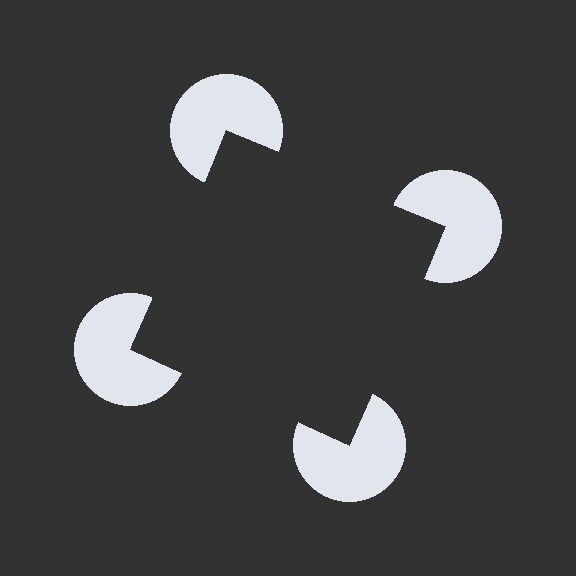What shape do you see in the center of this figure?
An illusory square — its edges are inferred from the aligned wedge cuts in the pac-man discs, not physically drawn.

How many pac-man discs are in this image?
There are 4 — one at each vertex of the illusory square.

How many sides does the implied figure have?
4 sides.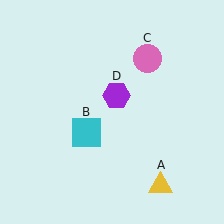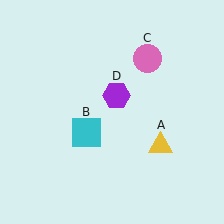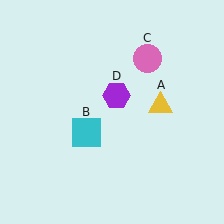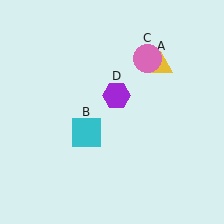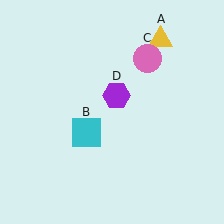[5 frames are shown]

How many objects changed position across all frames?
1 object changed position: yellow triangle (object A).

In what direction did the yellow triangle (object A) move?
The yellow triangle (object A) moved up.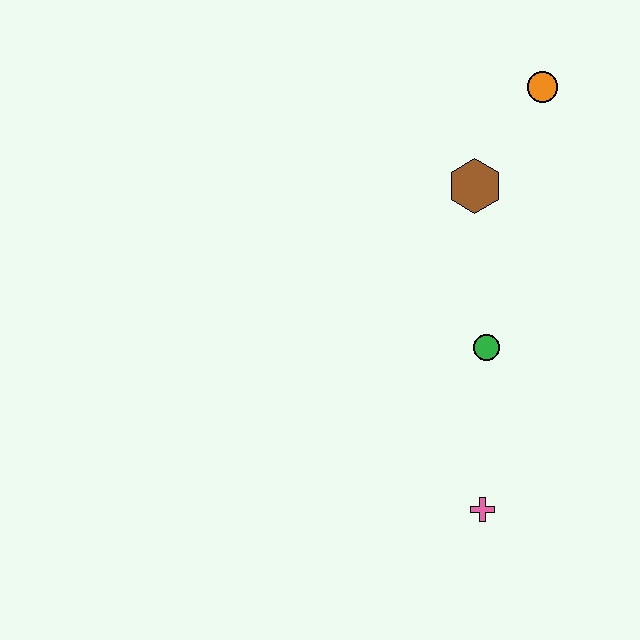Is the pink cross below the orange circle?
Yes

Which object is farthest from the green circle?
The orange circle is farthest from the green circle.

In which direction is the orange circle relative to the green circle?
The orange circle is above the green circle.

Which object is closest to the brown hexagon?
The orange circle is closest to the brown hexagon.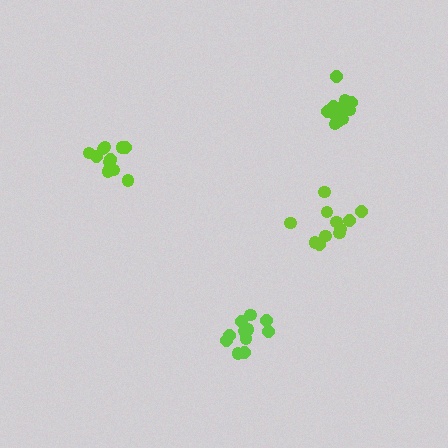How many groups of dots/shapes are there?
There are 4 groups.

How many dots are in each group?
Group 1: 11 dots, Group 2: 12 dots, Group 3: 12 dots, Group 4: 11 dots (46 total).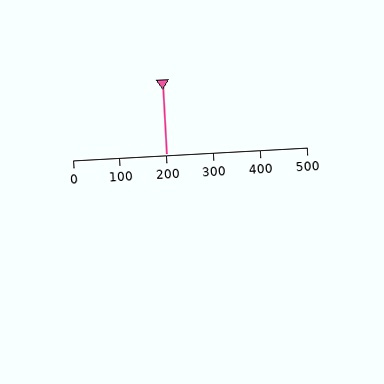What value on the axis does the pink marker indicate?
The marker indicates approximately 200.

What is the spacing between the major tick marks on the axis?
The major ticks are spaced 100 apart.